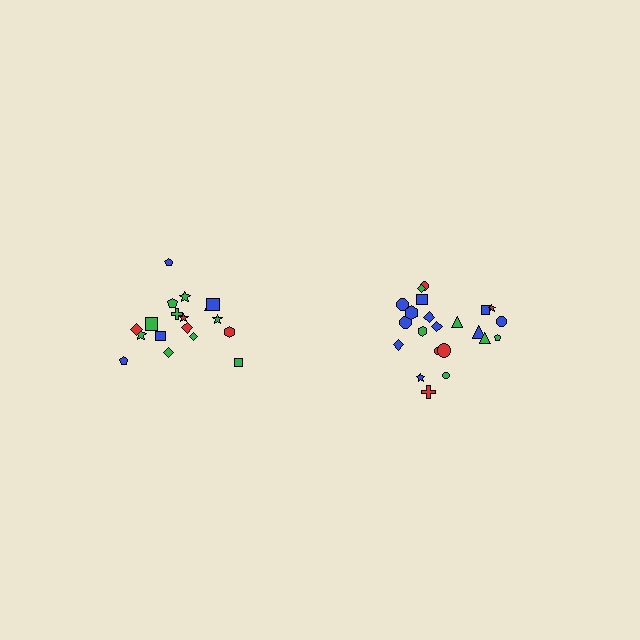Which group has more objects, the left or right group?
The right group.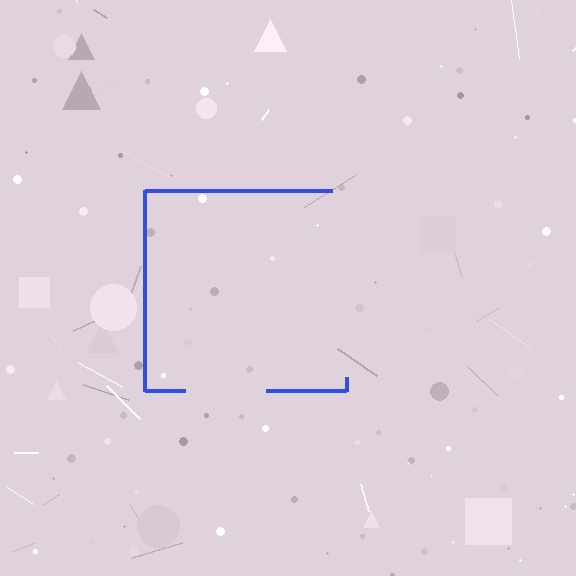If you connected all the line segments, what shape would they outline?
They would outline a square.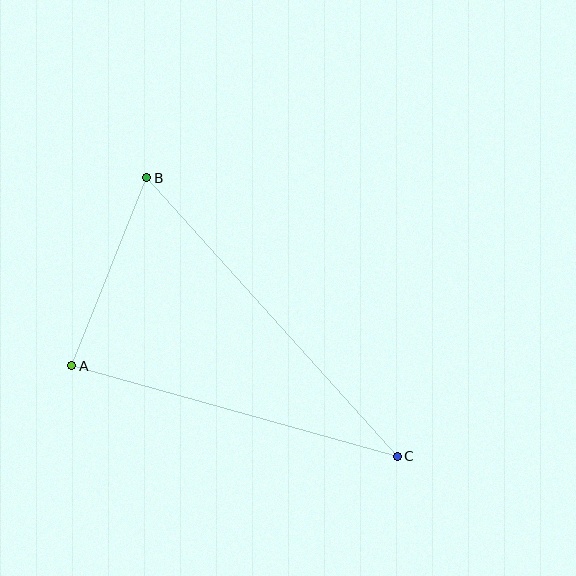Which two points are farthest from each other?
Points B and C are farthest from each other.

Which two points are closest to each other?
Points A and B are closest to each other.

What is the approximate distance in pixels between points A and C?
The distance between A and C is approximately 338 pixels.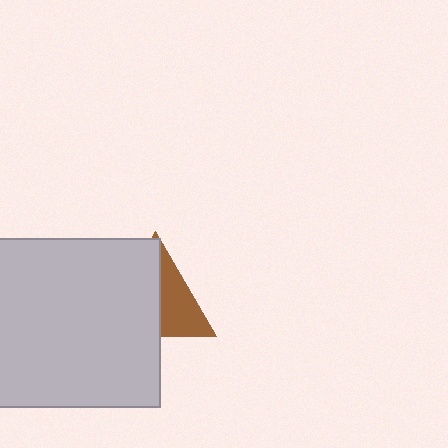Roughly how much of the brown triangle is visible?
A small part of it is visible (roughly 41%).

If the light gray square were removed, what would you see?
You would see the complete brown triangle.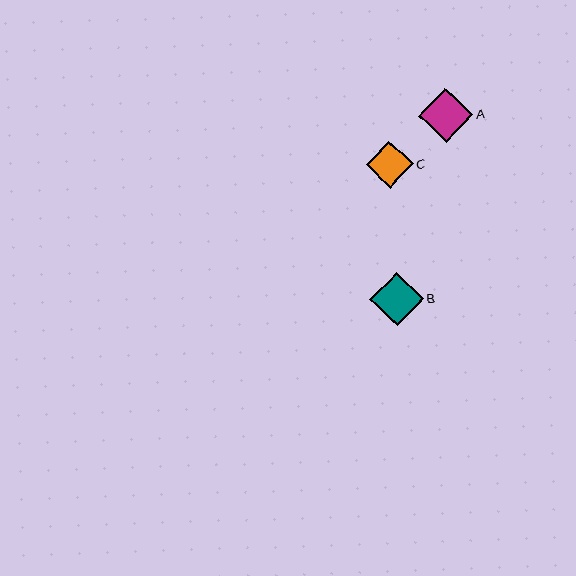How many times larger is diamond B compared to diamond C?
Diamond B is approximately 1.1 times the size of diamond C.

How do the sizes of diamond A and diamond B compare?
Diamond A and diamond B are approximately the same size.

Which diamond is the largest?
Diamond A is the largest with a size of approximately 54 pixels.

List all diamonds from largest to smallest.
From largest to smallest: A, B, C.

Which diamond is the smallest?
Diamond C is the smallest with a size of approximately 47 pixels.